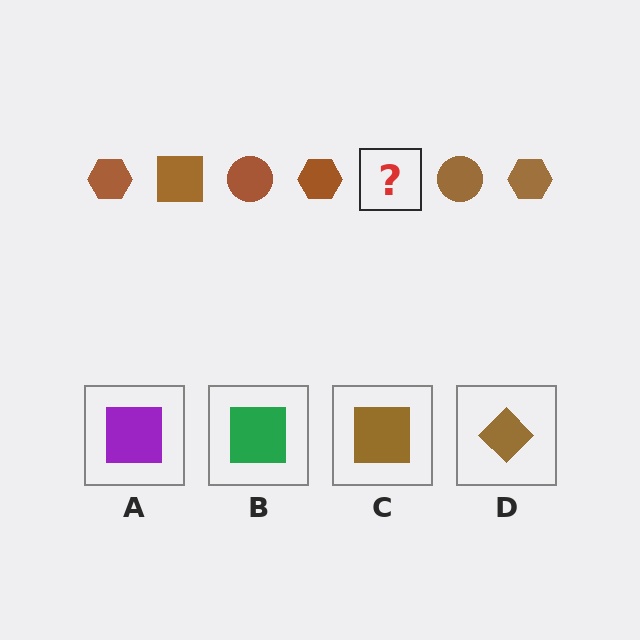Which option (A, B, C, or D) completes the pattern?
C.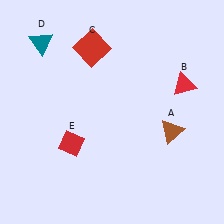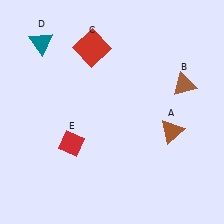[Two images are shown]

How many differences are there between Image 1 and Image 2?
There is 1 difference between the two images.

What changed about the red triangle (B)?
In Image 1, B is red. In Image 2, it changed to brown.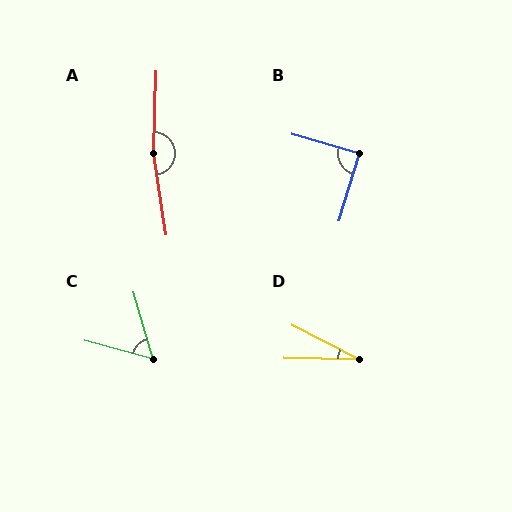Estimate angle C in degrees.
Approximately 58 degrees.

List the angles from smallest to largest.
D (26°), C (58°), B (89°), A (169°).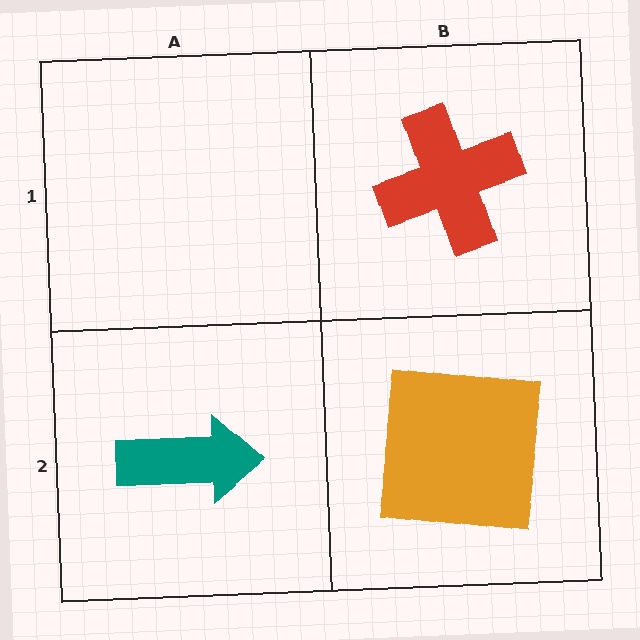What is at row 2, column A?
A teal arrow.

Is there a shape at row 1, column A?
No, that cell is empty.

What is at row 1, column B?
A red cross.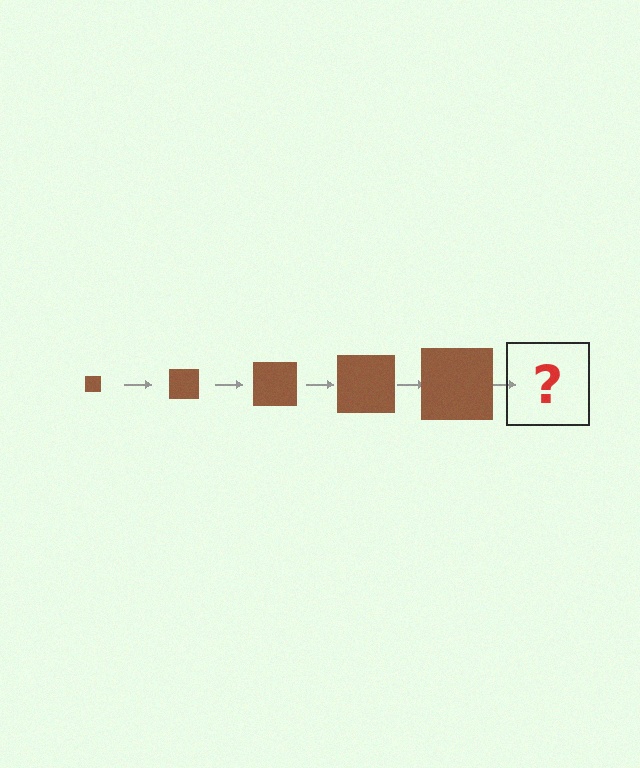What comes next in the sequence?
The next element should be a brown square, larger than the previous one.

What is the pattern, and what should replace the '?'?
The pattern is that the square gets progressively larger each step. The '?' should be a brown square, larger than the previous one.